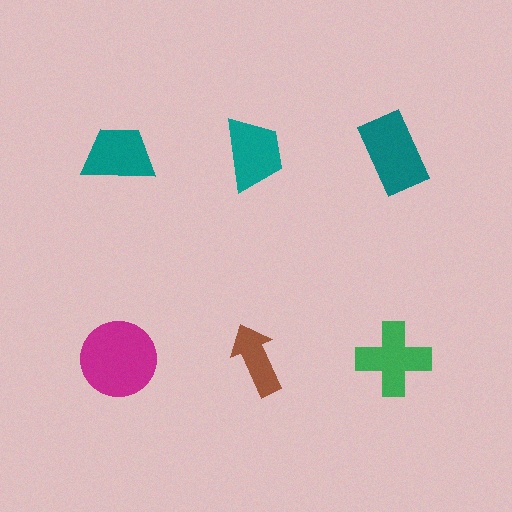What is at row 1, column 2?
A teal trapezoid.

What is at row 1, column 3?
A teal rectangle.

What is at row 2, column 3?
A green cross.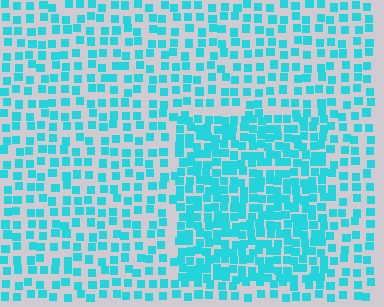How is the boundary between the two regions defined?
The boundary is defined by a change in element density (approximately 1.9x ratio). All elements are the same color, size, and shape.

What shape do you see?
I see a rectangle.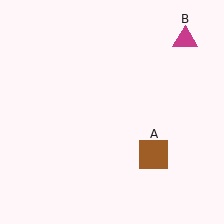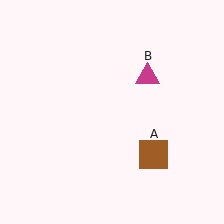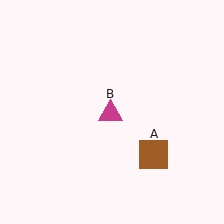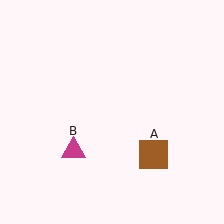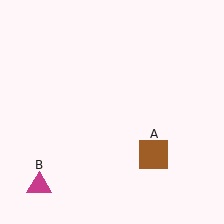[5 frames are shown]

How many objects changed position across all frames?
1 object changed position: magenta triangle (object B).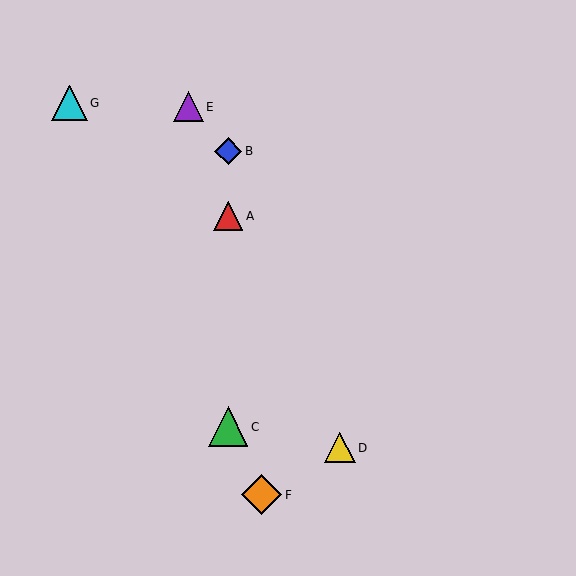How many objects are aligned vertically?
3 objects (A, B, C) are aligned vertically.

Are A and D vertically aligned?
No, A is at x≈228 and D is at x≈340.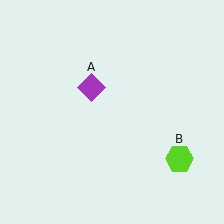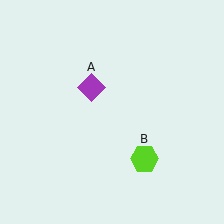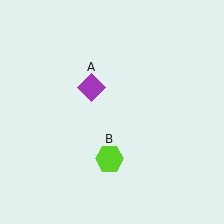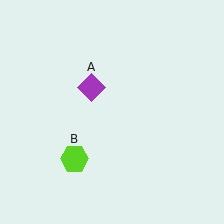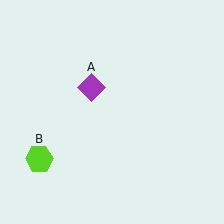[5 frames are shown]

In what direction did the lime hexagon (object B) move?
The lime hexagon (object B) moved left.